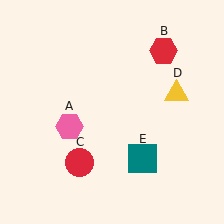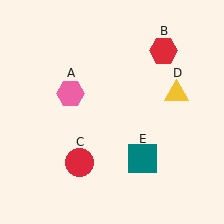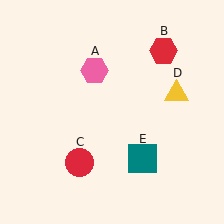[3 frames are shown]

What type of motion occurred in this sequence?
The pink hexagon (object A) rotated clockwise around the center of the scene.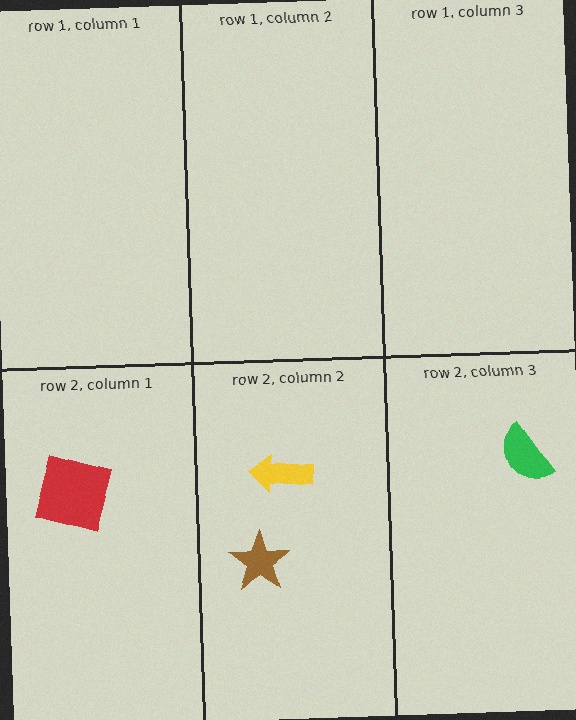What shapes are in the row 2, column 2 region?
The yellow arrow, the brown star.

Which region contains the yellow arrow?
The row 2, column 2 region.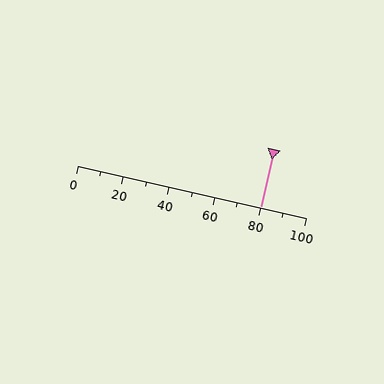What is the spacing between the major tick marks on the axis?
The major ticks are spaced 20 apart.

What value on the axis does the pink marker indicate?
The marker indicates approximately 80.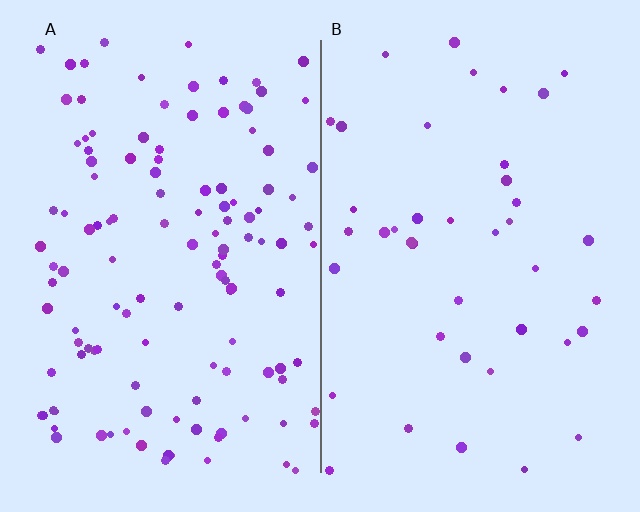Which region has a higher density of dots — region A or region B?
A (the left).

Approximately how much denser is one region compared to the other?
Approximately 3.0× — region A over region B.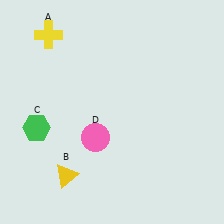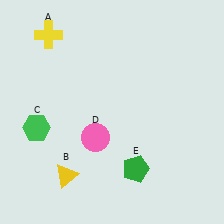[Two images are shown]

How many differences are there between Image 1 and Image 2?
There is 1 difference between the two images.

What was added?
A green pentagon (E) was added in Image 2.